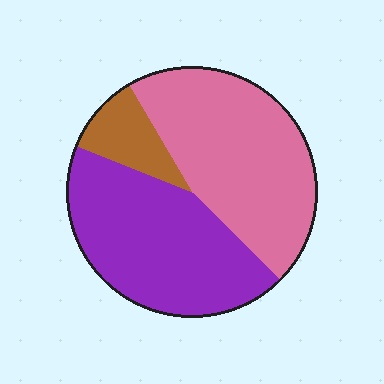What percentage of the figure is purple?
Purple takes up about two fifths (2/5) of the figure.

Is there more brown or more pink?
Pink.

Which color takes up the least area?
Brown, at roughly 10%.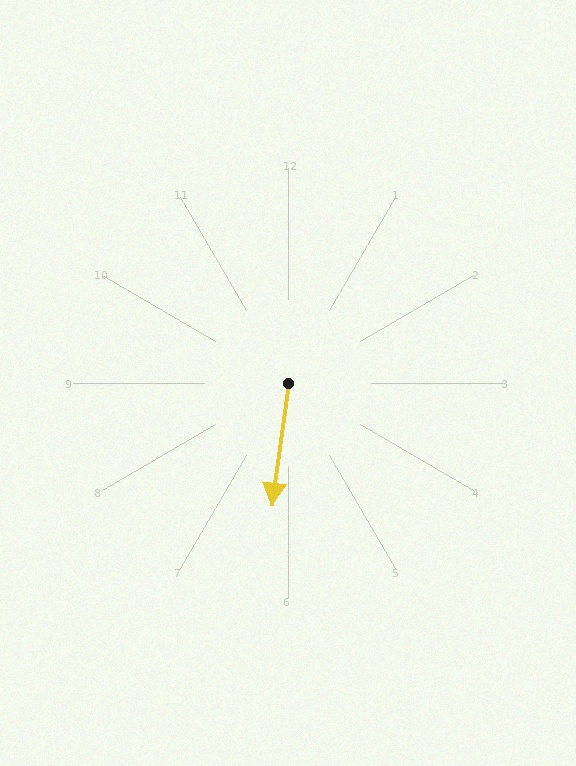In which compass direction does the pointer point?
South.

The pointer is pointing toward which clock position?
Roughly 6 o'clock.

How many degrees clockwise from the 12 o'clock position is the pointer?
Approximately 188 degrees.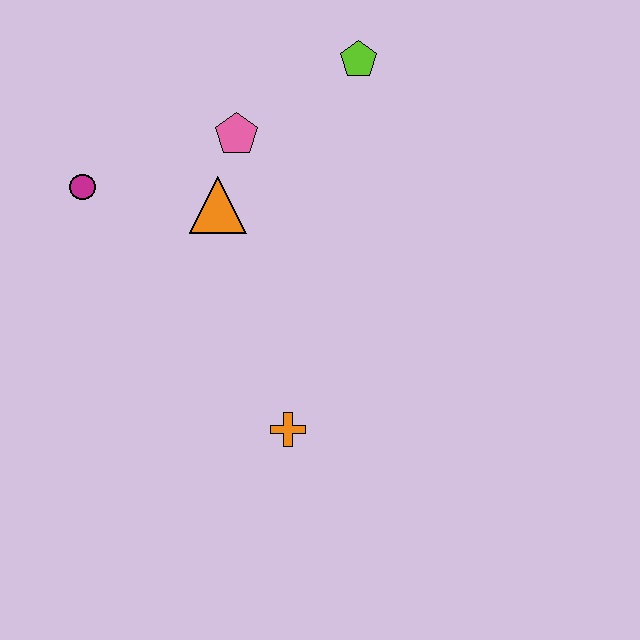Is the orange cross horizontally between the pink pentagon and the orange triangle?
No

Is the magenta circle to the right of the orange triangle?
No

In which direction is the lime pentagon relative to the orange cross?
The lime pentagon is above the orange cross.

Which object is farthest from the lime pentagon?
The orange cross is farthest from the lime pentagon.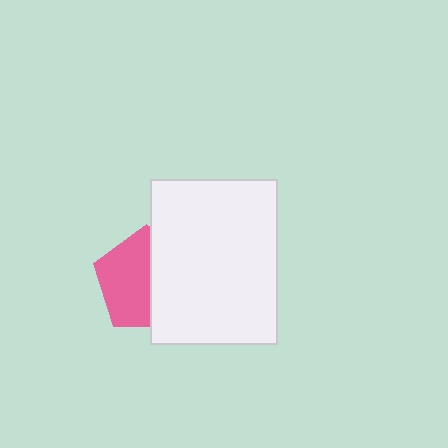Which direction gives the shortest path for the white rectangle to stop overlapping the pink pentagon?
Moving right gives the shortest separation.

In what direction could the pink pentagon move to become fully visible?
The pink pentagon could move left. That would shift it out from behind the white rectangle entirely.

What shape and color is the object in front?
The object in front is a white rectangle.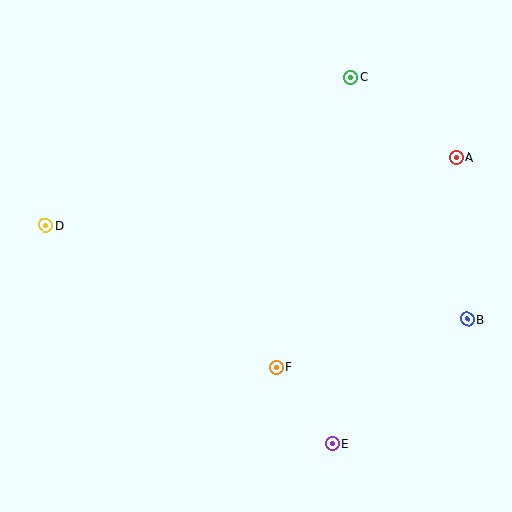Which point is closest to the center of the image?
Point F at (276, 367) is closest to the center.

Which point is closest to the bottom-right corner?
Point E is closest to the bottom-right corner.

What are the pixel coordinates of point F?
Point F is at (276, 367).